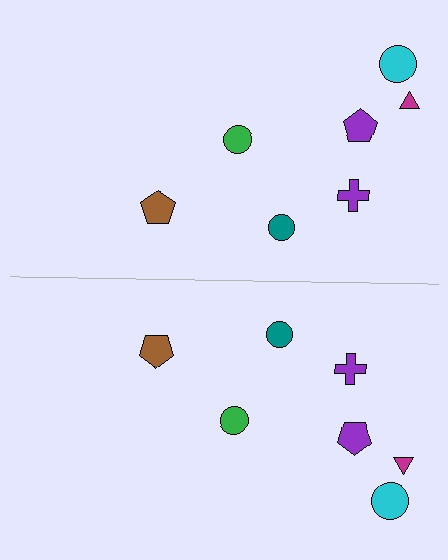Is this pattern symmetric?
Yes, this pattern has bilateral (reflection) symmetry.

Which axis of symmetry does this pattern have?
The pattern has a horizontal axis of symmetry running through the center of the image.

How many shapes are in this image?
There are 14 shapes in this image.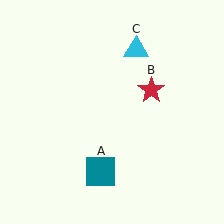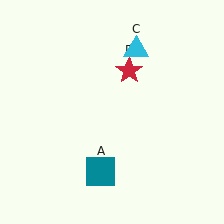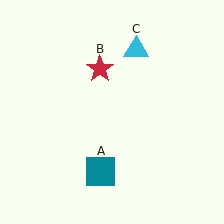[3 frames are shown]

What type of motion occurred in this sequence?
The red star (object B) rotated counterclockwise around the center of the scene.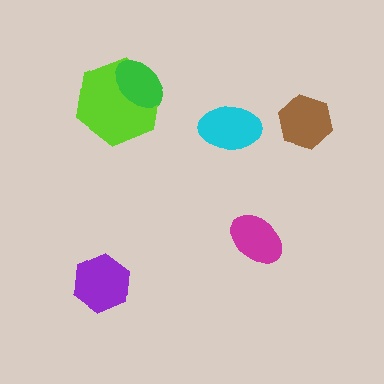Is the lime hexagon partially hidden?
Yes, it is partially covered by another shape.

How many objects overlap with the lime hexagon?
1 object overlaps with the lime hexagon.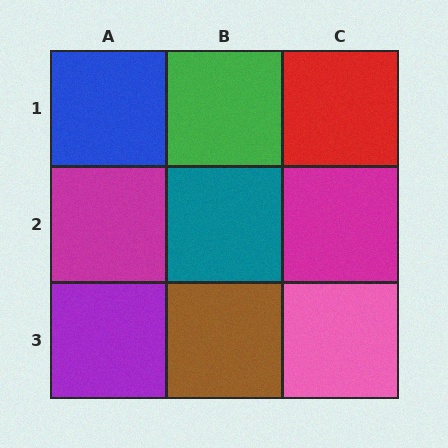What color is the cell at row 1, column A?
Blue.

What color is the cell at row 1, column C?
Red.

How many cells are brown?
1 cell is brown.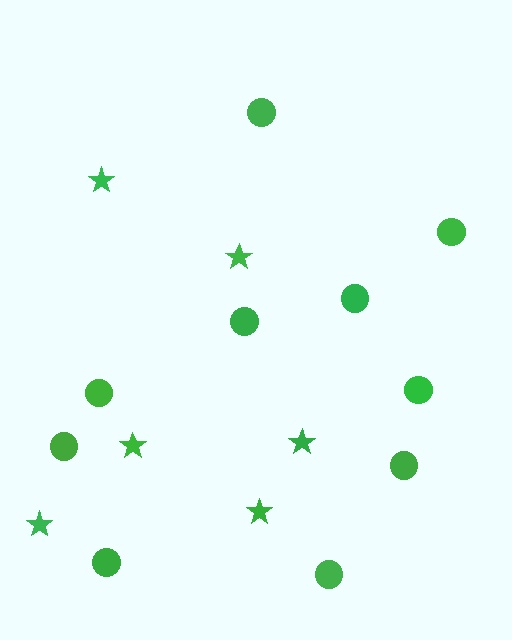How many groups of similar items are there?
There are 2 groups: one group of stars (6) and one group of circles (10).